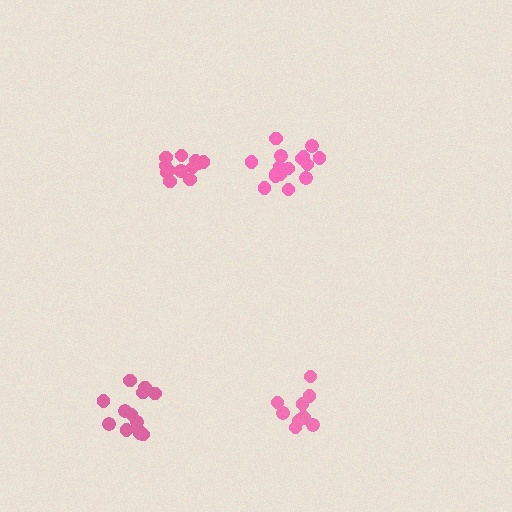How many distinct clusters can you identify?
There are 4 distinct clusters.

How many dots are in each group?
Group 1: 16 dots, Group 2: 13 dots, Group 3: 12 dots, Group 4: 10 dots (51 total).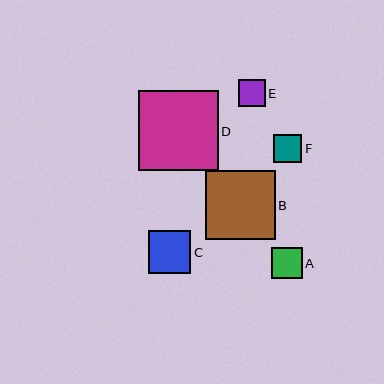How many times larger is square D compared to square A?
Square D is approximately 2.6 times the size of square A.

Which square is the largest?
Square D is the largest with a size of approximately 80 pixels.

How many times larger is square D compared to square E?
Square D is approximately 2.9 times the size of square E.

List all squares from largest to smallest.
From largest to smallest: D, B, C, A, F, E.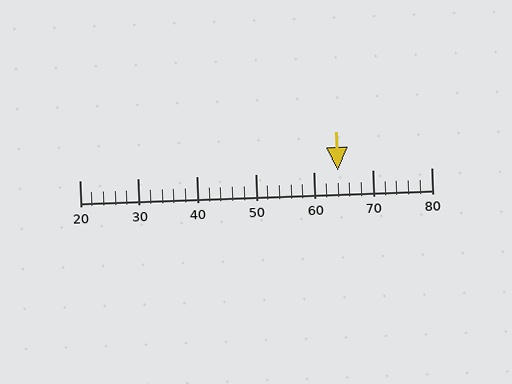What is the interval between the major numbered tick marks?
The major tick marks are spaced 10 units apart.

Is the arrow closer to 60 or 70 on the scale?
The arrow is closer to 60.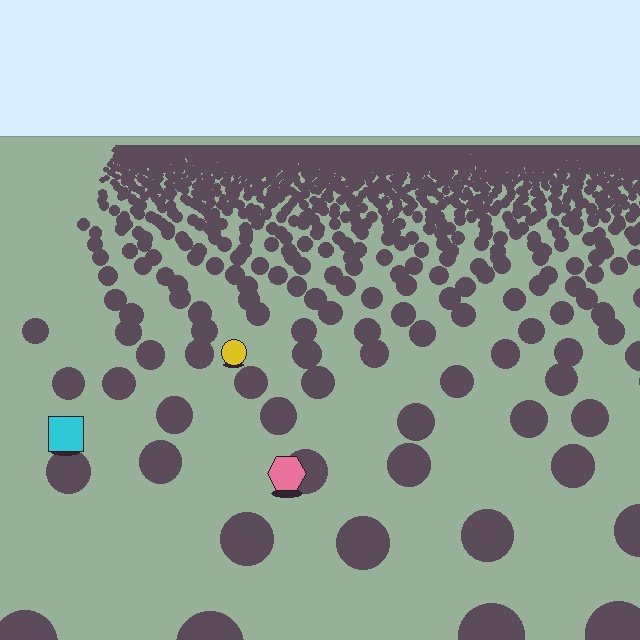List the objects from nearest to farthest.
From nearest to farthest: the pink hexagon, the cyan square, the yellow circle.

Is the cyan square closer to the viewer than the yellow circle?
Yes. The cyan square is closer — you can tell from the texture gradient: the ground texture is coarser near it.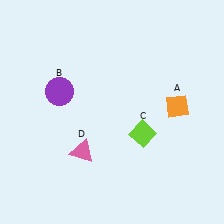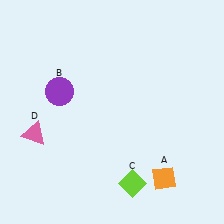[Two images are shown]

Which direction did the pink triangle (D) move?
The pink triangle (D) moved left.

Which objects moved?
The objects that moved are: the orange diamond (A), the lime diamond (C), the pink triangle (D).